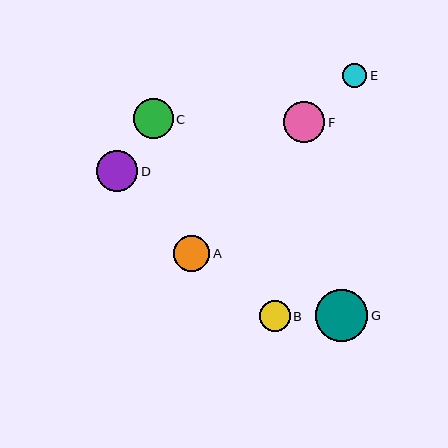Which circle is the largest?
Circle G is the largest with a size of approximately 52 pixels.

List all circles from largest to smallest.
From largest to smallest: G, D, F, C, A, B, E.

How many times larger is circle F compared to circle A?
Circle F is approximately 1.1 times the size of circle A.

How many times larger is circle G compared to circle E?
Circle G is approximately 2.2 times the size of circle E.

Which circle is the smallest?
Circle E is the smallest with a size of approximately 24 pixels.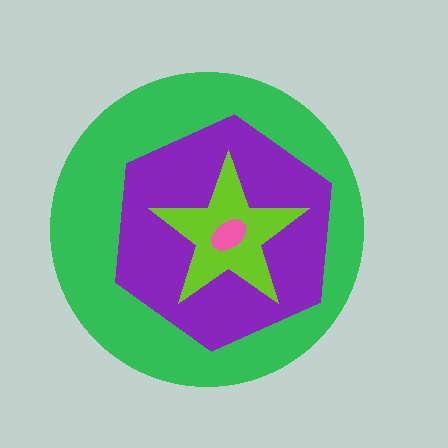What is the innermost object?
The pink ellipse.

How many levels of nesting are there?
4.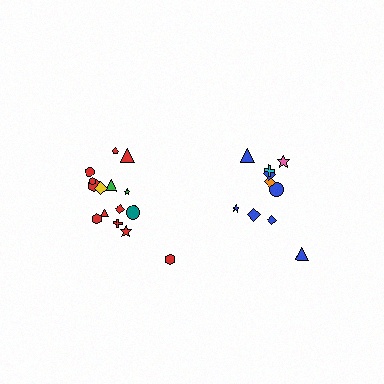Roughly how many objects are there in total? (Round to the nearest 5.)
Roughly 25 objects in total.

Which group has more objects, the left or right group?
The left group.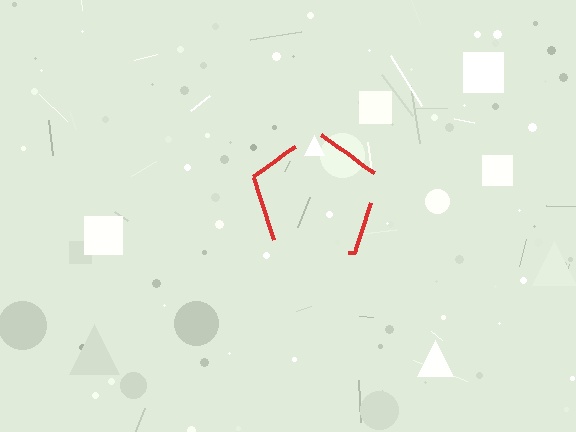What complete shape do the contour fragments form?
The contour fragments form a pentagon.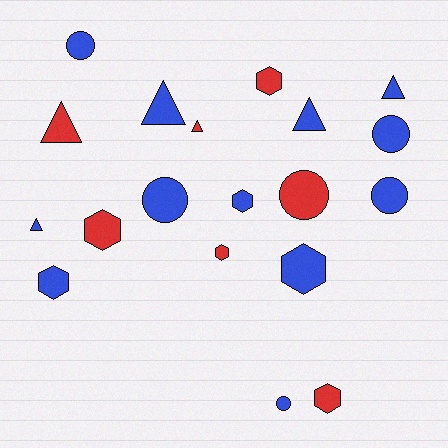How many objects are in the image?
There are 19 objects.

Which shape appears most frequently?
Hexagon, with 7 objects.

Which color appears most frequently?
Blue, with 12 objects.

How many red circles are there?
There is 1 red circle.